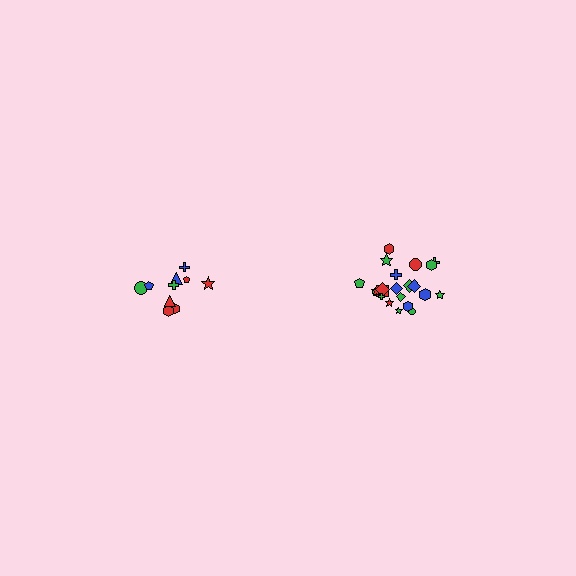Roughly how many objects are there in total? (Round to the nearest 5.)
Roughly 30 objects in total.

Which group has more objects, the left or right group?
The right group.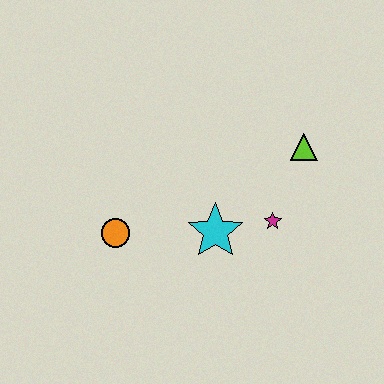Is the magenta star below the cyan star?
No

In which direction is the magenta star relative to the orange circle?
The magenta star is to the right of the orange circle.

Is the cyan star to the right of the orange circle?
Yes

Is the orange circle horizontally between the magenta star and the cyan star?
No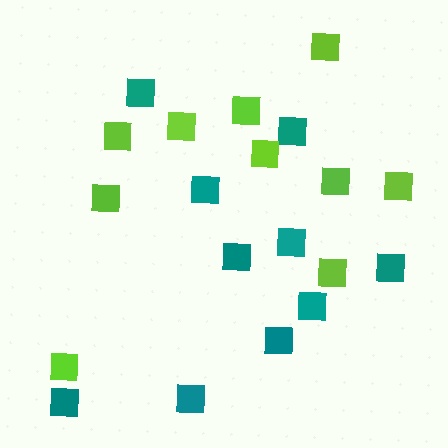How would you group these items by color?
There are 2 groups: one group of teal squares (10) and one group of lime squares (10).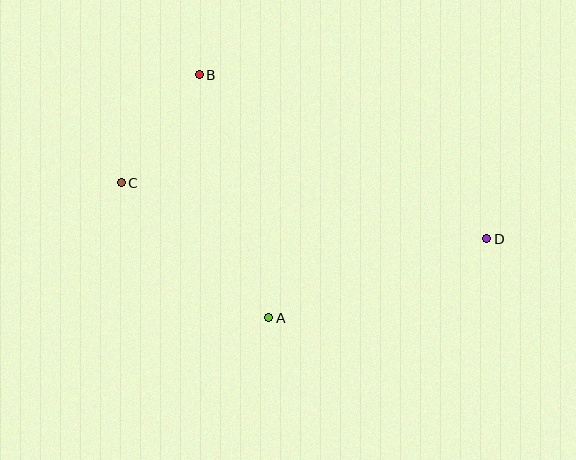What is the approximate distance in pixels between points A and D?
The distance between A and D is approximately 232 pixels.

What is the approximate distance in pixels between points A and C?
The distance between A and C is approximately 200 pixels.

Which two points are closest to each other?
Points B and C are closest to each other.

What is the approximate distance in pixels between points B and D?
The distance between B and D is approximately 331 pixels.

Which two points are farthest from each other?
Points C and D are farthest from each other.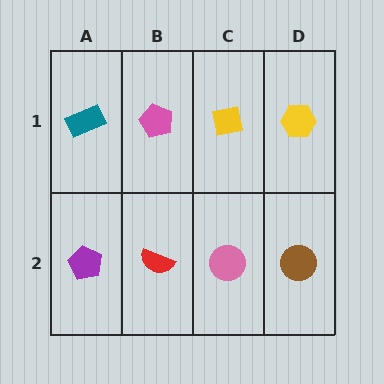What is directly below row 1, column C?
A pink circle.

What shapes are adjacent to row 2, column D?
A yellow hexagon (row 1, column D), a pink circle (row 2, column C).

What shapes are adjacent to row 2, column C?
A yellow square (row 1, column C), a red semicircle (row 2, column B), a brown circle (row 2, column D).